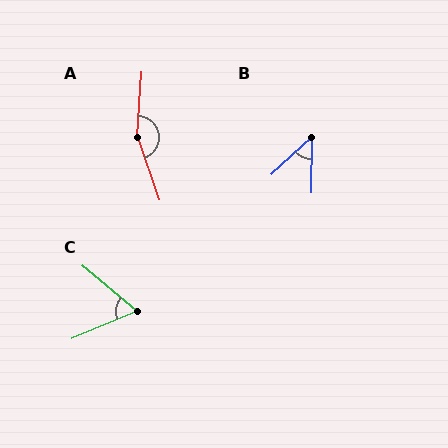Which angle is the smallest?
B, at approximately 47 degrees.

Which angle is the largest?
A, at approximately 157 degrees.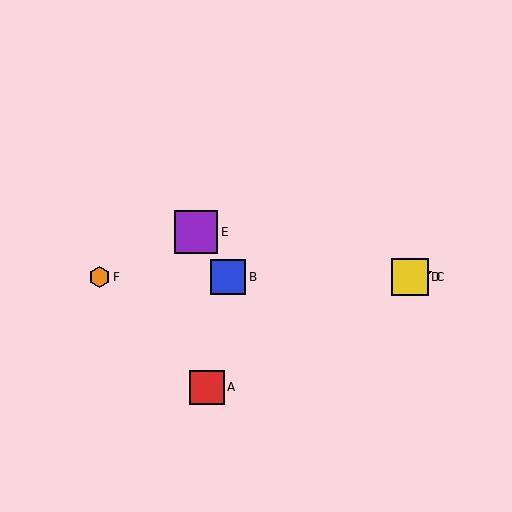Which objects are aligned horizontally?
Objects B, C, D, F are aligned horizontally.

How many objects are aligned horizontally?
4 objects (B, C, D, F) are aligned horizontally.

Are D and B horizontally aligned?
Yes, both are at y≈277.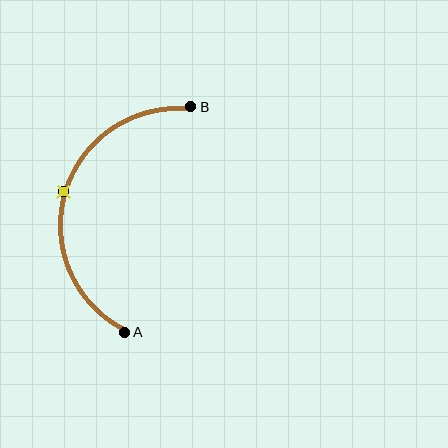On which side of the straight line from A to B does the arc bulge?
The arc bulges to the left of the straight line connecting A and B.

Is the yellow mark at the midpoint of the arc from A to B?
Yes. The yellow mark lies on the arc at equal arc-length from both A and B — it is the arc midpoint.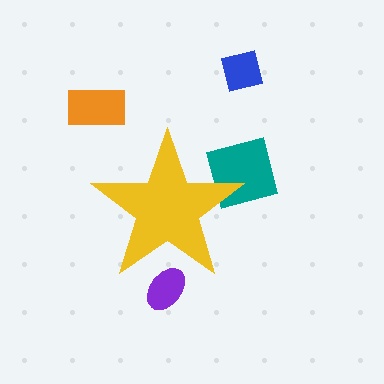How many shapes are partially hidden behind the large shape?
2 shapes are partially hidden.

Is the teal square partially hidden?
Yes, the teal square is partially hidden behind the yellow star.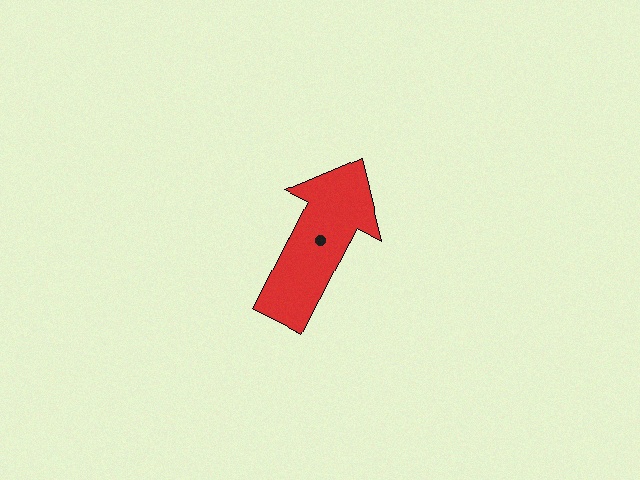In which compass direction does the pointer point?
Northeast.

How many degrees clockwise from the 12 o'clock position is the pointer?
Approximately 27 degrees.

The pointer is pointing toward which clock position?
Roughly 1 o'clock.